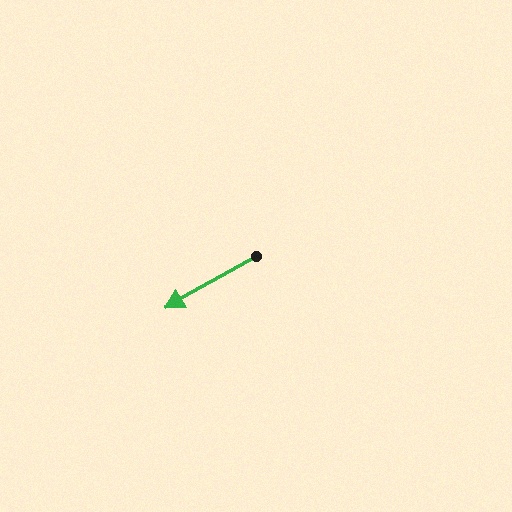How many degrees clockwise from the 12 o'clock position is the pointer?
Approximately 240 degrees.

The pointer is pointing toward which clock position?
Roughly 8 o'clock.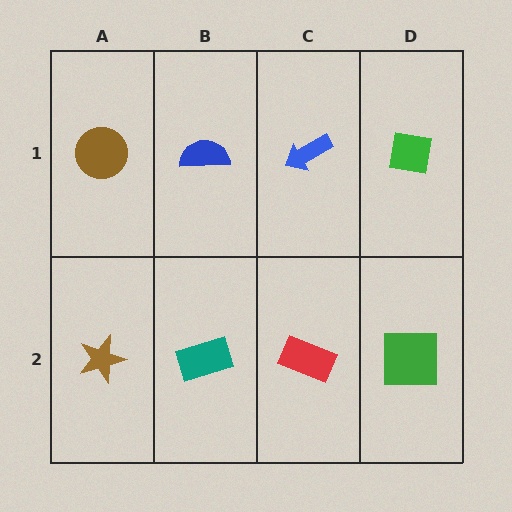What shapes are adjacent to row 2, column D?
A green square (row 1, column D), a red rectangle (row 2, column C).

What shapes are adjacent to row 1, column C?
A red rectangle (row 2, column C), a blue semicircle (row 1, column B), a green square (row 1, column D).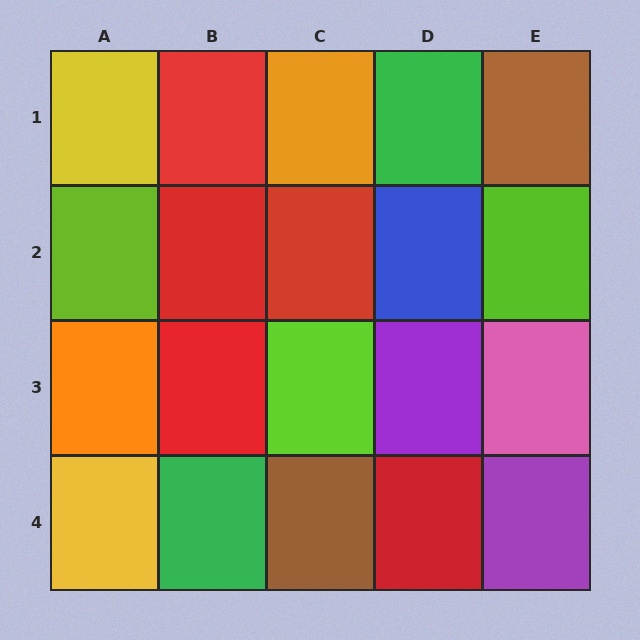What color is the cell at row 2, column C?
Red.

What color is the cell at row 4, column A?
Yellow.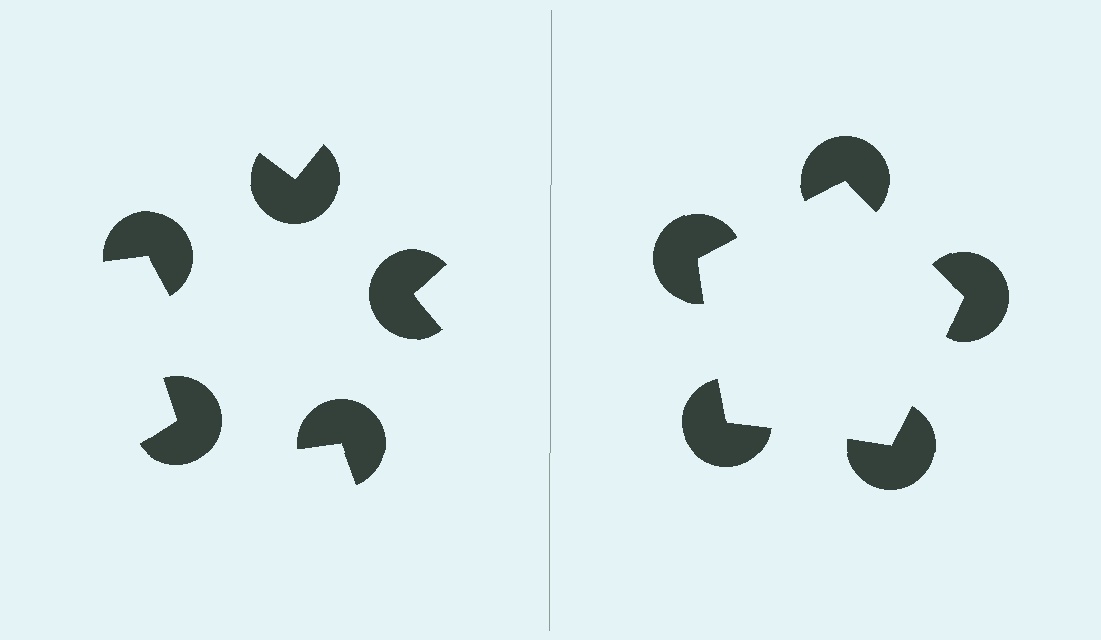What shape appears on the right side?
An illusory pentagon.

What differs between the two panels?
The pac-man discs are positioned identically on both sides; only the wedge orientations differ. On the right they align to a pentagon; on the left they are misaligned.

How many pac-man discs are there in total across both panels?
10 — 5 on each side.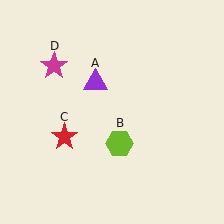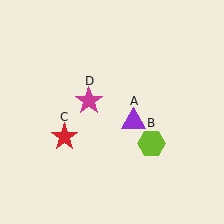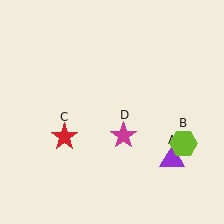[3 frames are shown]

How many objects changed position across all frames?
3 objects changed position: purple triangle (object A), lime hexagon (object B), magenta star (object D).